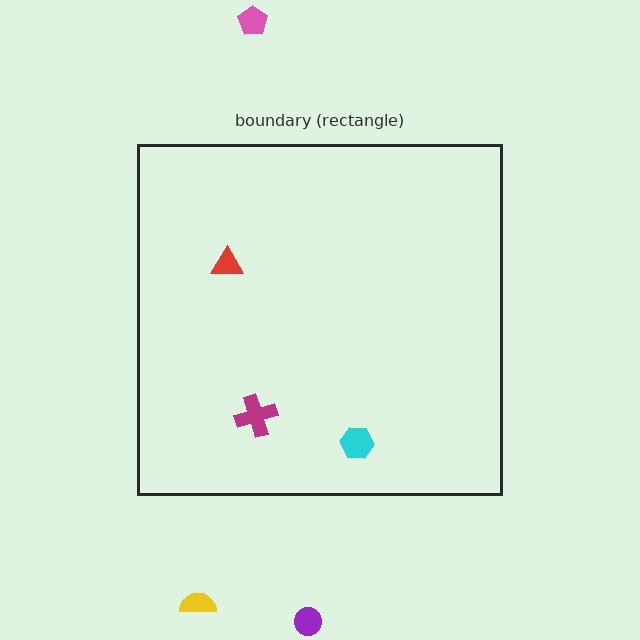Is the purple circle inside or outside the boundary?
Outside.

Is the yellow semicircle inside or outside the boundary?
Outside.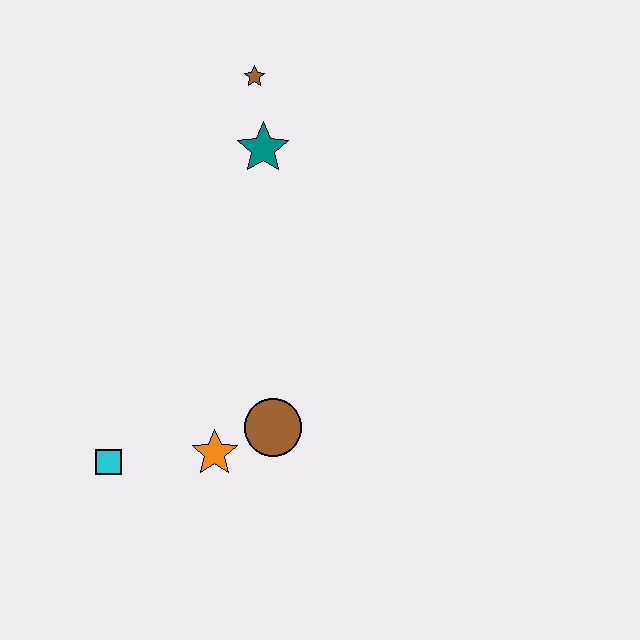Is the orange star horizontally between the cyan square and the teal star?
Yes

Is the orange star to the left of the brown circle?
Yes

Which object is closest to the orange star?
The brown circle is closest to the orange star.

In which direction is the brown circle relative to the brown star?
The brown circle is below the brown star.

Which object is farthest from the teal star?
The cyan square is farthest from the teal star.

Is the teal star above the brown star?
No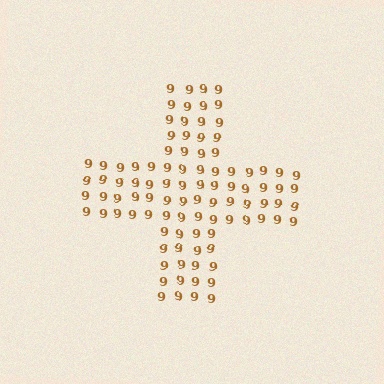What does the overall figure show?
The overall figure shows a cross.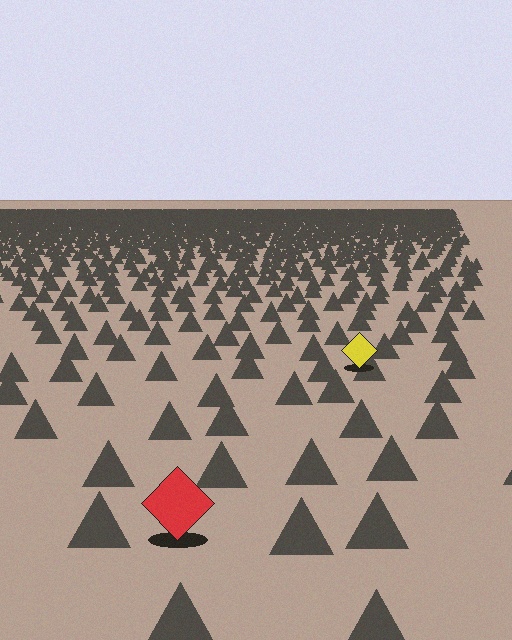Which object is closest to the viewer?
The red diamond is closest. The texture marks near it are larger and more spread out.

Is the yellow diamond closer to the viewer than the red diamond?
No. The red diamond is closer — you can tell from the texture gradient: the ground texture is coarser near it.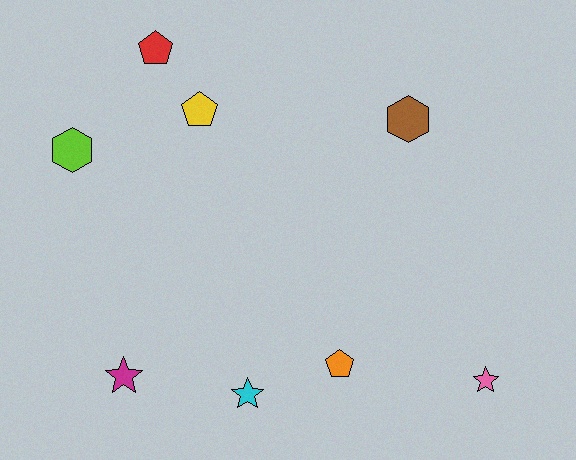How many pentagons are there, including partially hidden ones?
There are 3 pentagons.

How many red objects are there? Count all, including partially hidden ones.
There is 1 red object.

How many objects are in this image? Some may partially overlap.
There are 8 objects.